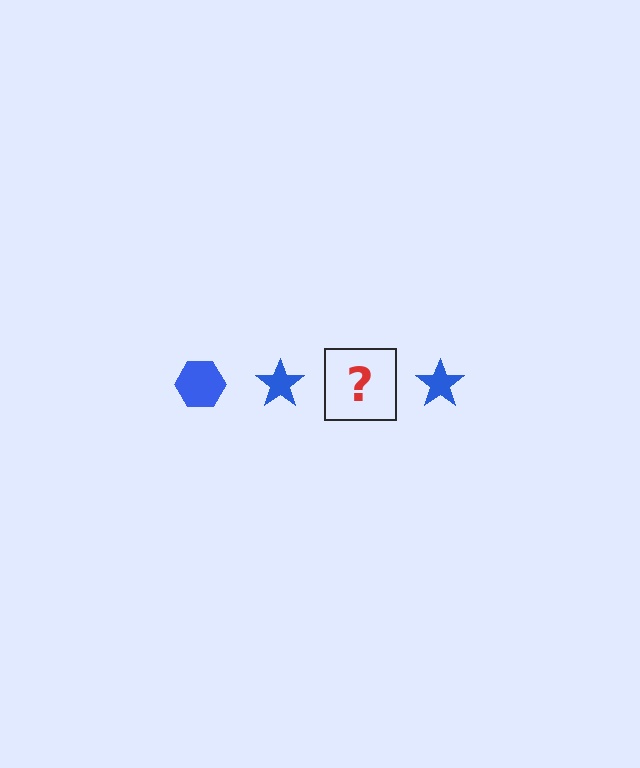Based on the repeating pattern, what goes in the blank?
The blank should be a blue hexagon.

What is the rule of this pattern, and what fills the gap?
The rule is that the pattern cycles through hexagon, star shapes in blue. The gap should be filled with a blue hexagon.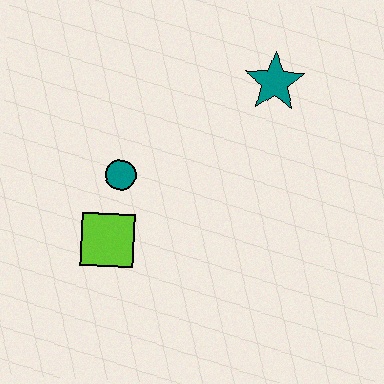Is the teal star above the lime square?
Yes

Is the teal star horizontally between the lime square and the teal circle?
No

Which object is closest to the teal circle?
The lime square is closest to the teal circle.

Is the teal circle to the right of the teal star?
No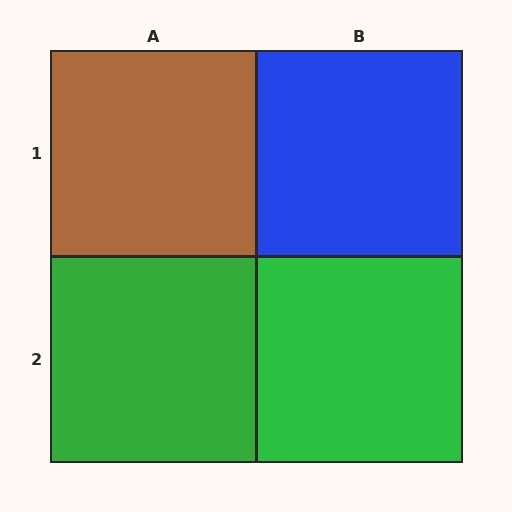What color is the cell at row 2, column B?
Green.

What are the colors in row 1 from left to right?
Brown, blue.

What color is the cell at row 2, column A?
Green.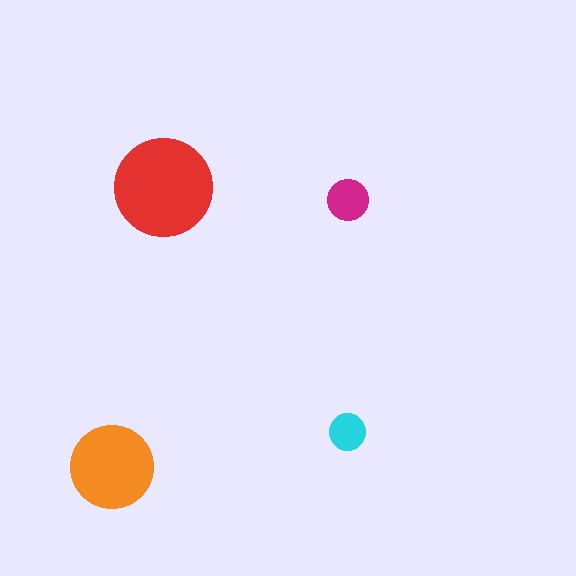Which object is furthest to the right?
The magenta circle is rightmost.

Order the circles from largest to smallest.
the red one, the orange one, the magenta one, the cyan one.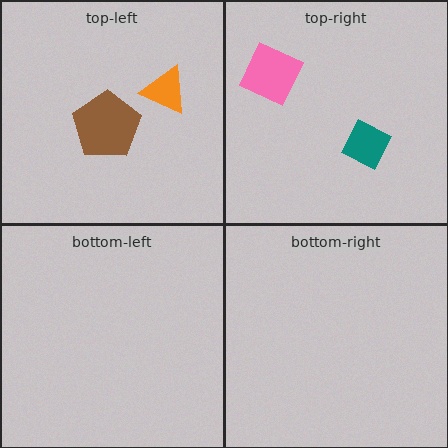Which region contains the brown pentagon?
The top-left region.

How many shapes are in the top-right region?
2.